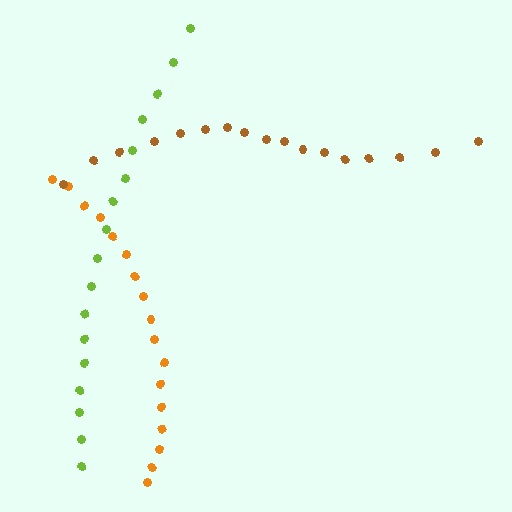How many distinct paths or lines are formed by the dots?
There are 3 distinct paths.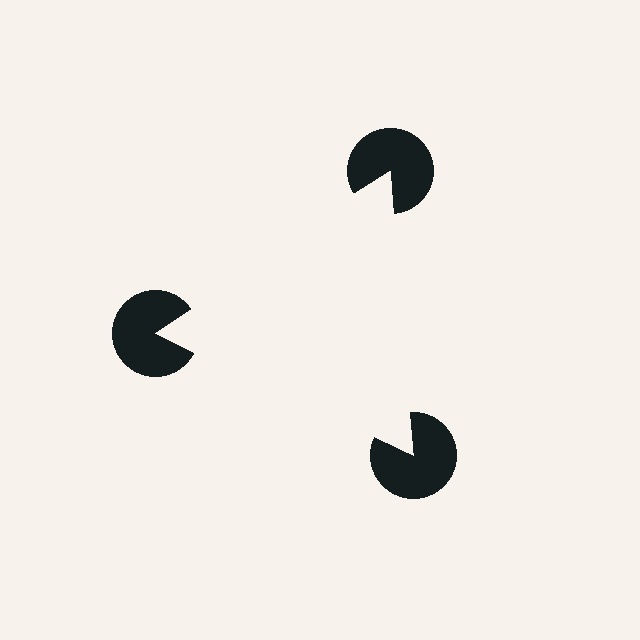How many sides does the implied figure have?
3 sides.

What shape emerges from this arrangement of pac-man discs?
An illusory triangle — its edges are inferred from the aligned wedge cuts in the pac-man discs, not physically drawn.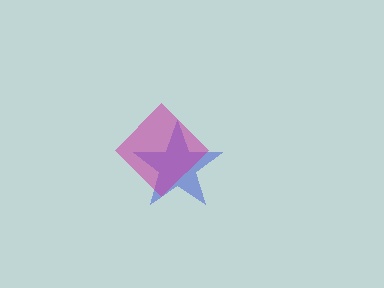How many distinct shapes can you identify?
There are 2 distinct shapes: a blue star, a magenta diamond.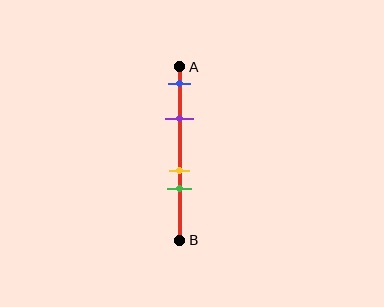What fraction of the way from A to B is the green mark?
The green mark is approximately 70% (0.7) of the way from A to B.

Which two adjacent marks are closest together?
The yellow and green marks are the closest adjacent pair.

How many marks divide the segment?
There are 4 marks dividing the segment.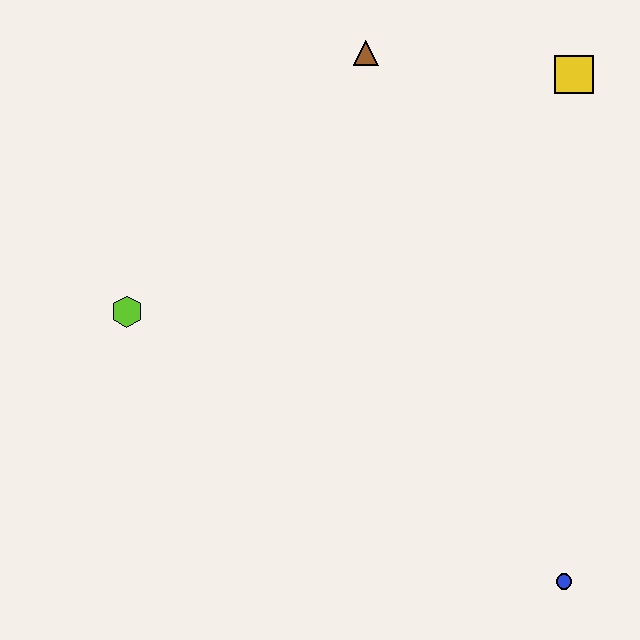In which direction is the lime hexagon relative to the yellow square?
The lime hexagon is to the left of the yellow square.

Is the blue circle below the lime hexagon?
Yes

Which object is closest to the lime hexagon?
The brown triangle is closest to the lime hexagon.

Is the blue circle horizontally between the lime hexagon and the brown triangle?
No